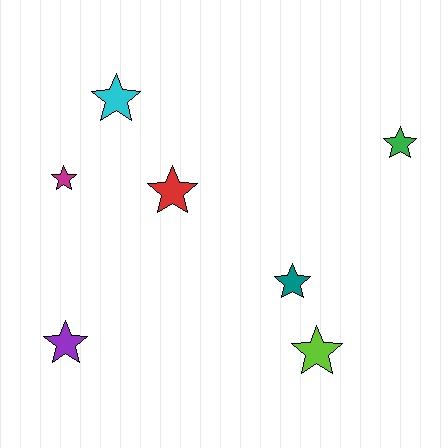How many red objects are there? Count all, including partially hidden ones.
There is 1 red object.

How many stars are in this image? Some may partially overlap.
There are 7 stars.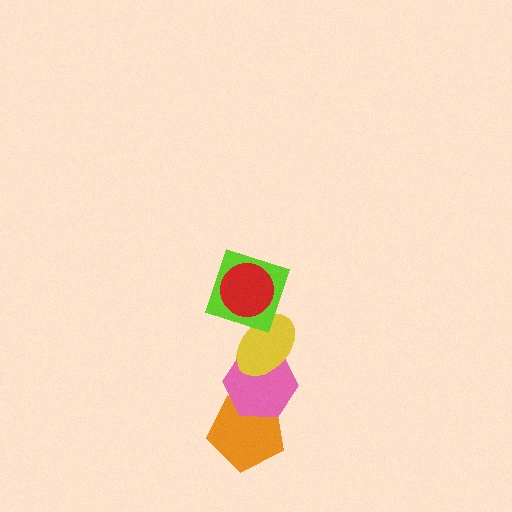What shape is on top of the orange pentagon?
The pink hexagon is on top of the orange pentagon.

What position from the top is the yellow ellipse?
The yellow ellipse is 3rd from the top.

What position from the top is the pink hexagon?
The pink hexagon is 4th from the top.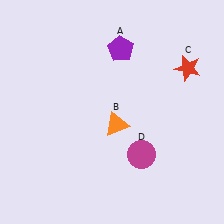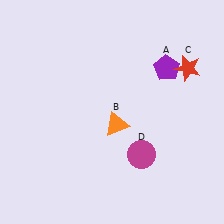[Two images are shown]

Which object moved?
The purple pentagon (A) moved right.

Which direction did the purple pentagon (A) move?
The purple pentagon (A) moved right.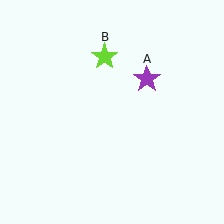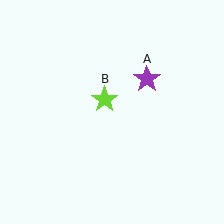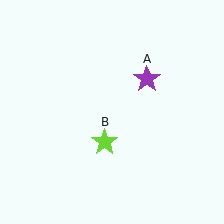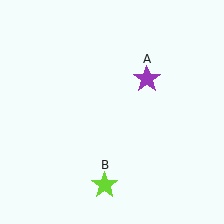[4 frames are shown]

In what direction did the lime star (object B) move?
The lime star (object B) moved down.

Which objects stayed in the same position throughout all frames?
Purple star (object A) remained stationary.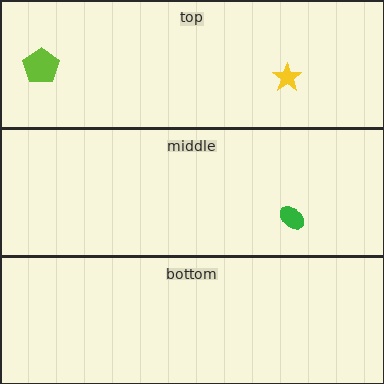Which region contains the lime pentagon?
The top region.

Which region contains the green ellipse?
The middle region.